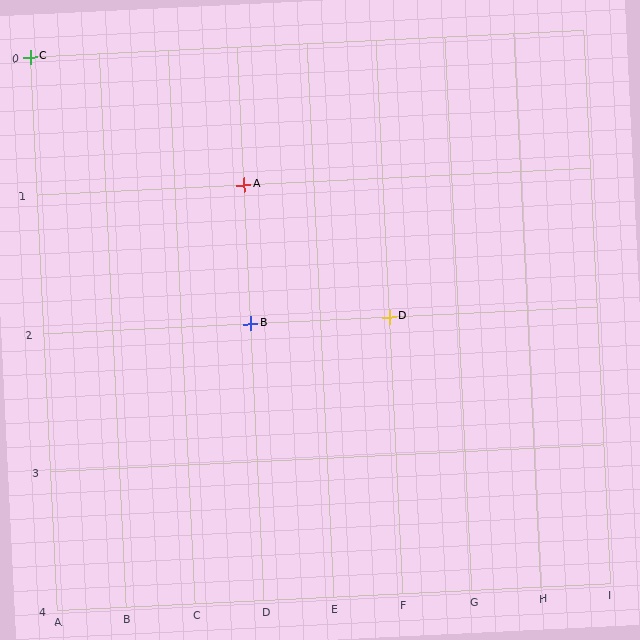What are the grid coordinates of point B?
Point B is at grid coordinates (D, 2).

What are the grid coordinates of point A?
Point A is at grid coordinates (D, 1).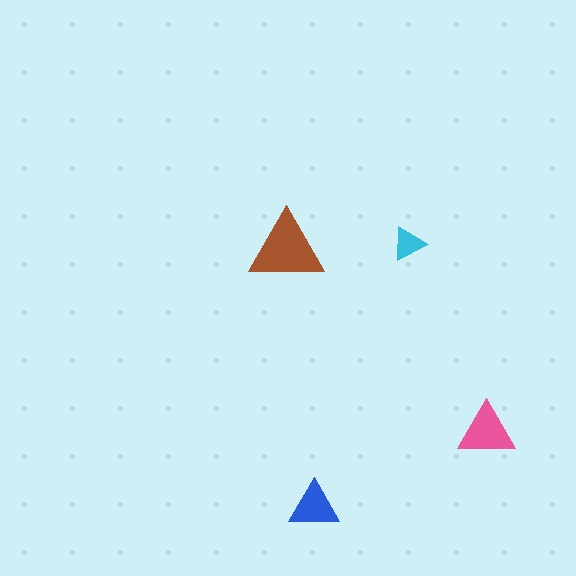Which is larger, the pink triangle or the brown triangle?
The brown one.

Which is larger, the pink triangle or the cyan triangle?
The pink one.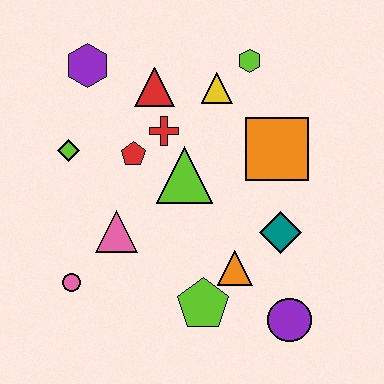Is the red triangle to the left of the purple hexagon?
No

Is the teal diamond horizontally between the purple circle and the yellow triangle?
Yes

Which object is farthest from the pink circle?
The lime hexagon is farthest from the pink circle.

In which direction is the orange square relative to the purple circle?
The orange square is above the purple circle.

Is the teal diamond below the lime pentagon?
No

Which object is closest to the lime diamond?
The red pentagon is closest to the lime diamond.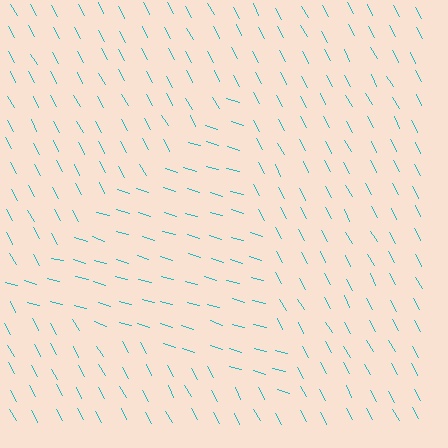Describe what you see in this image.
The image is filled with small cyan line segments. A triangle region in the image has lines oriented differently from the surrounding lines, creating a visible texture boundary.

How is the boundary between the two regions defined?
The boundary is defined purely by a change in line orientation (approximately 45 degrees difference). All lines are the same color and thickness.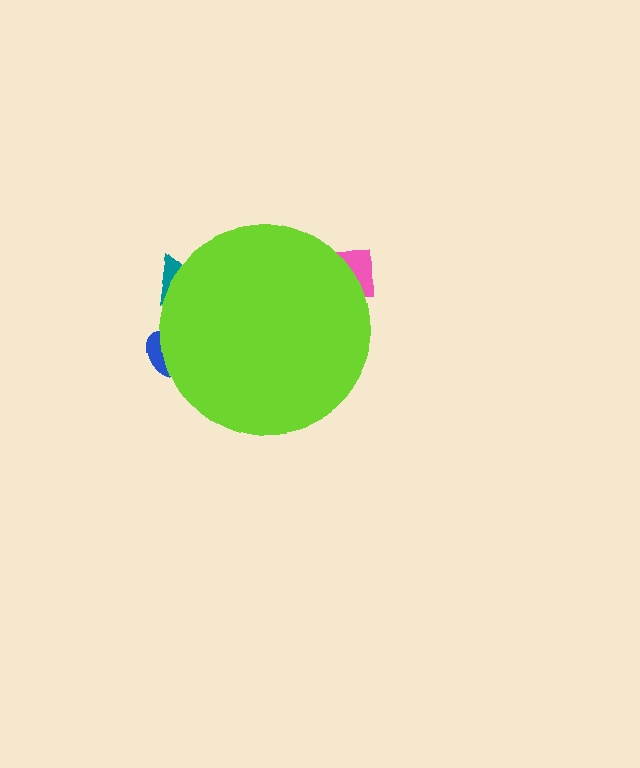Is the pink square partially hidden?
Yes, the pink square is partially hidden behind the lime circle.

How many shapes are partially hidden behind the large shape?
3 shapes are partially hidden.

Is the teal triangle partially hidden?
Yes, the teal triangle is partially hidden behind the lime circle.